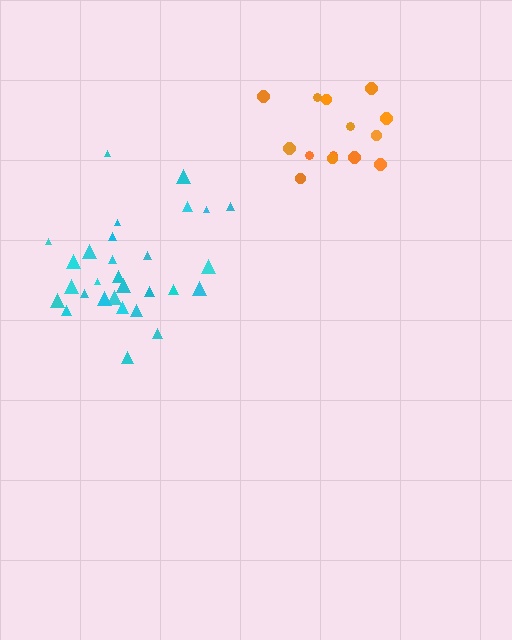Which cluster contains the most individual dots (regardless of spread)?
Cyan (30).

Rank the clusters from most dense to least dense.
cyan, orange.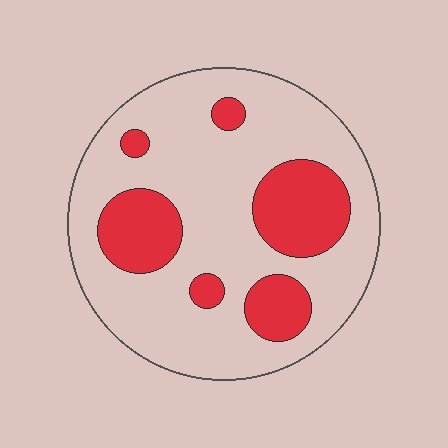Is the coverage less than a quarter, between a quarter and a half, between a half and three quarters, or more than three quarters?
Between a quarter and a half.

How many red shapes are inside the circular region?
6.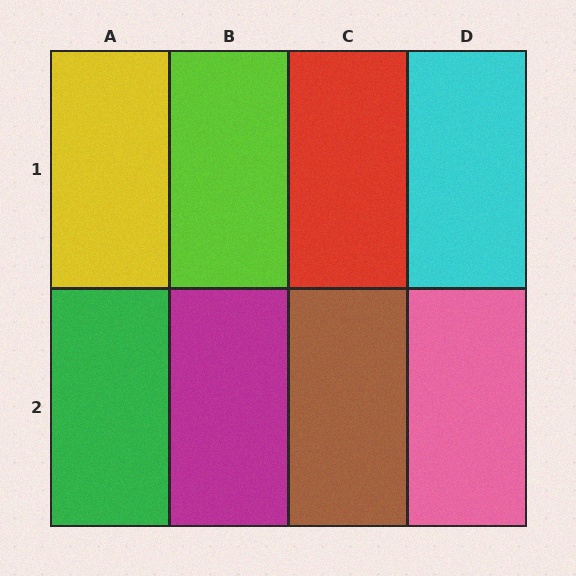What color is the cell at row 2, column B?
Magenta.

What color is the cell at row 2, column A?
Green.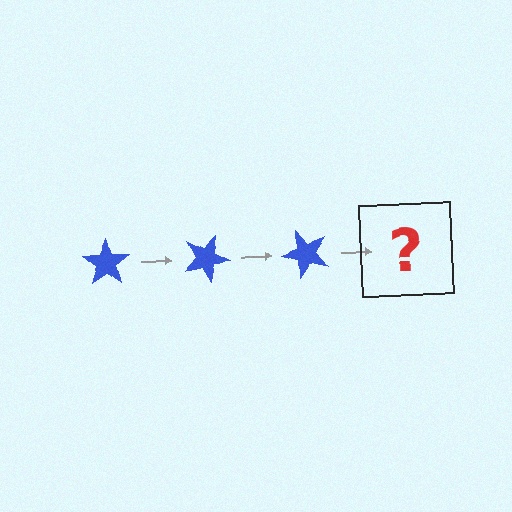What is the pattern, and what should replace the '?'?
The pattern is that the star rotates 25 degrees each step. The '?' should be a blue star rotated 75 degrees.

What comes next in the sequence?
The next element should be a blue star rotated 75 degrees.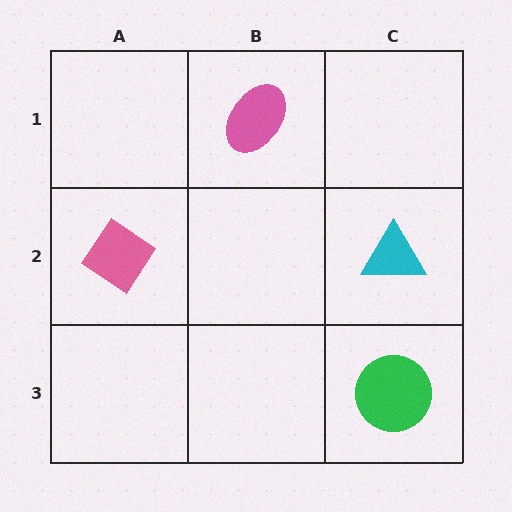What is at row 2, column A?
A pink diamond.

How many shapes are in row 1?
1 shape.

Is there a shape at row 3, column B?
No, that cell is empty.